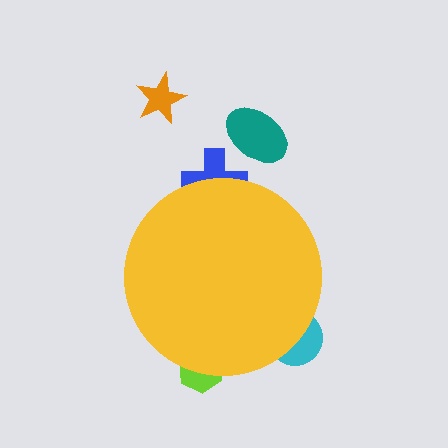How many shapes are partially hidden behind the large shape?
3 shapes are partially hidden.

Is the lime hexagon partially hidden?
Yes, the lime hexagon is partially hidden behind the yellow circle.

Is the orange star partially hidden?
No, the orange star is fully visible.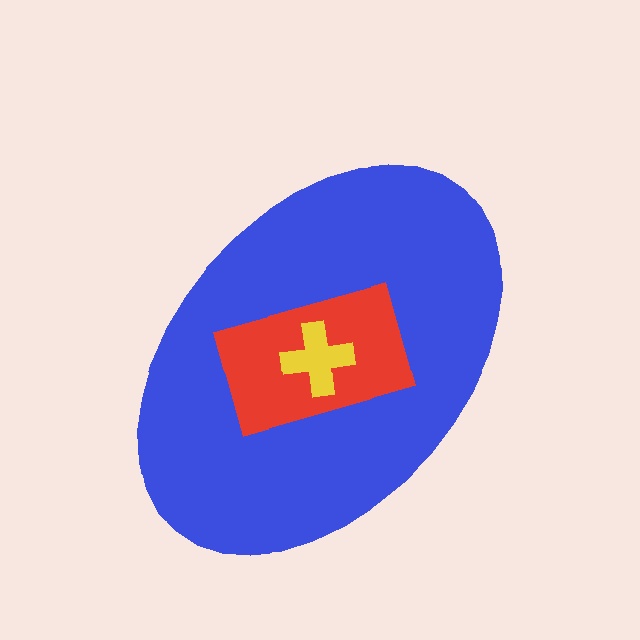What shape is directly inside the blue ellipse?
The red rectangle.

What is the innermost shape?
The yellow cross.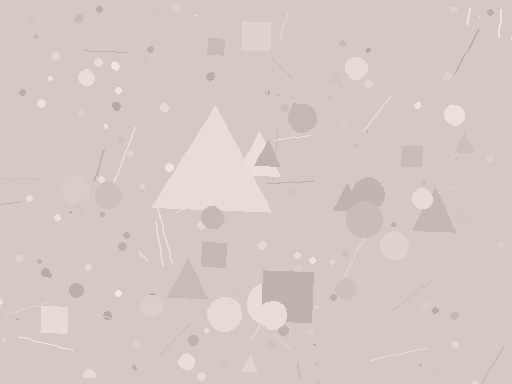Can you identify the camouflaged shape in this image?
The camouflaged shape is a triangle.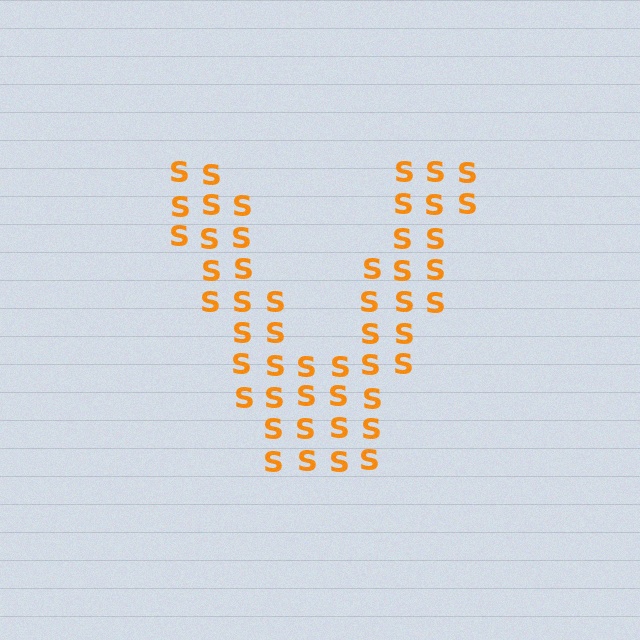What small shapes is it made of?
It is made of small letter S's.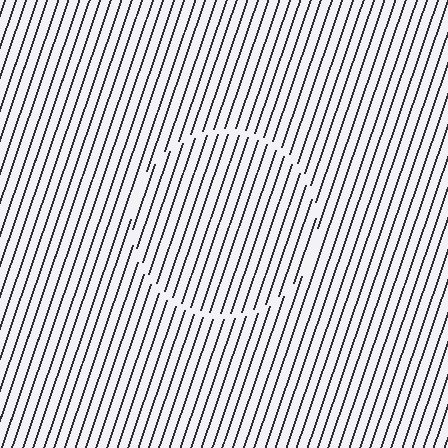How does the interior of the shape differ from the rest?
The interior of the shape contains the same grating, shifted by half a period — the contour is defined by the phase discontinuity where line-ends from the inner and outer gratings abut.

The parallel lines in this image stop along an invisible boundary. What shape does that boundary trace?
An illusory circle. The interior of the shape contains the same grating, shifted by half a period — the contour is defined by the phase discontinuity where line-ends from the inner and outer gratings abut.